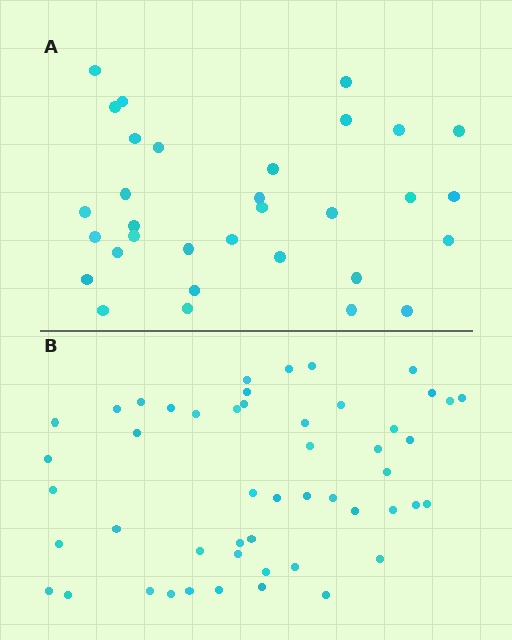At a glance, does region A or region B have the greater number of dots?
Region B (the bottom region) has more dots.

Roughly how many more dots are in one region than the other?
Region B has approximately 20 more dots than region A.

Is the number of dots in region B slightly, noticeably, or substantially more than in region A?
Region B has substantially more. The ratio is roughly 1.6 to 1.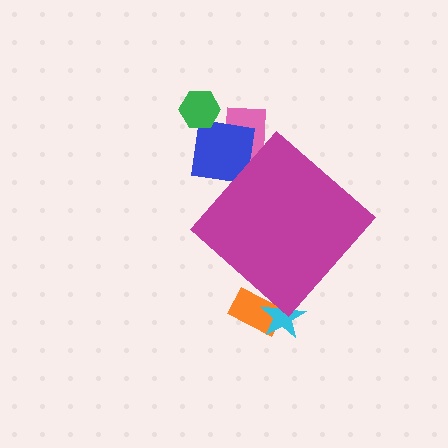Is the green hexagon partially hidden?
No, the green hexagon is fully visible.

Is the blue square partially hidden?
Yes, the blue square is partially hidden behind the magenta diamond.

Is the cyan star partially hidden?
Yes, the cyan star is partially hidden behind the magenta diamond.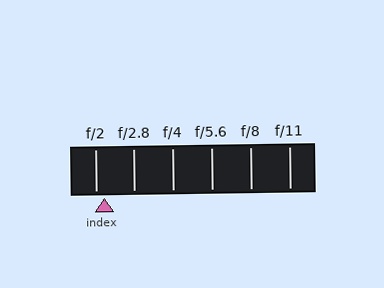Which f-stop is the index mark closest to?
The index mark is closest to f/2.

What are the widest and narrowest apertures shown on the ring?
The widest aperture shown is f/2 and the narrowest is f/11.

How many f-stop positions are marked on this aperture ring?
There are 6 f-stop positions marked.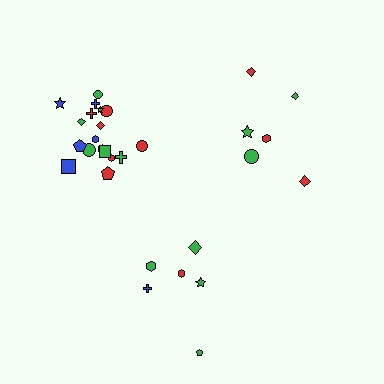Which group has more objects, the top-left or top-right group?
The top-left group.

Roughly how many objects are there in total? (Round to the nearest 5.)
Roughly 30 objects in total.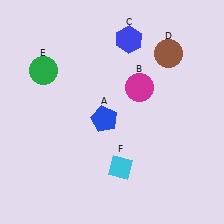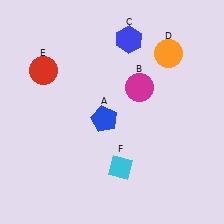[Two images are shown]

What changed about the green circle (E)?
In Image 1, E is green. In Image 2, it changed to red.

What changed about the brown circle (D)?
In Image 1, D is brown. In Image 2, it changed to orange.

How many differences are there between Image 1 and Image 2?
There are 2 differences between the two images.